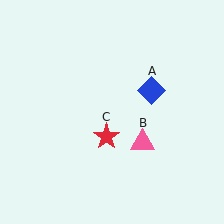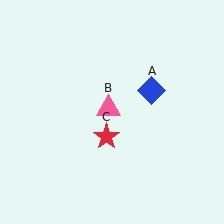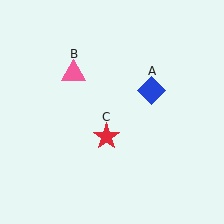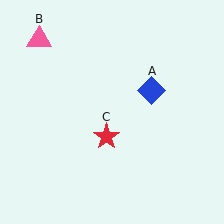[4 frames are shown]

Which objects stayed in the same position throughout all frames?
Blue diamond (object A) and red star (object C) remained stationary.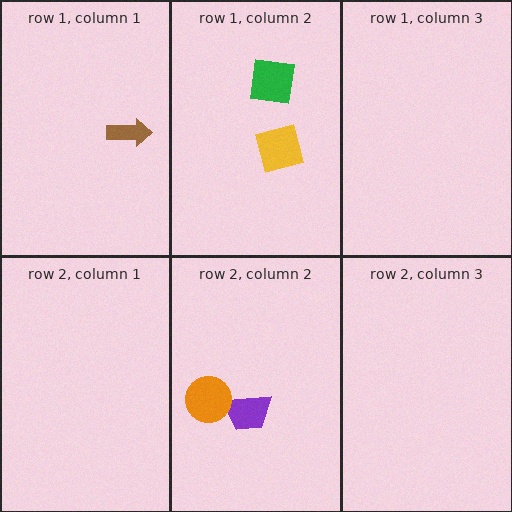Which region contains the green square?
The row 1, column 2 region.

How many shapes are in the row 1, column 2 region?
2.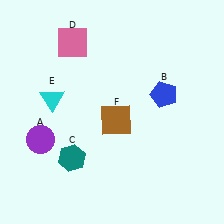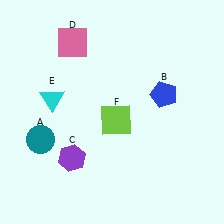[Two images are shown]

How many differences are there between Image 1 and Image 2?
There are 3 differences between the two images.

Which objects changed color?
A changed from purple to teal. C changed from teal to purple. F changed from brown to lime.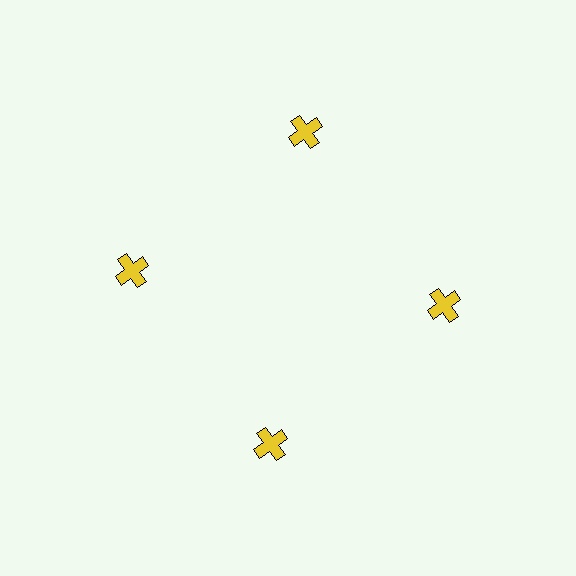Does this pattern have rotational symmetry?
Yes, this pattern has 4-fold rotational symmetry. It looks the same after rotating 90 degrees around the center.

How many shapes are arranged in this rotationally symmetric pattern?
There are 4 shapes, arranged in 4 groups of 1.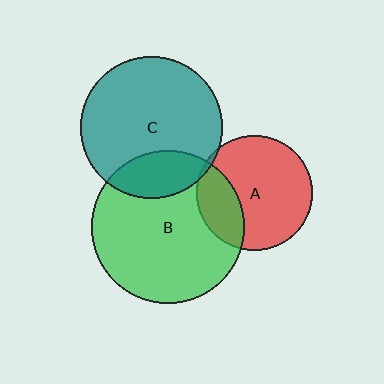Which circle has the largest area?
Circle B (green).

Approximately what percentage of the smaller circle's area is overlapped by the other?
Approximately 20%.